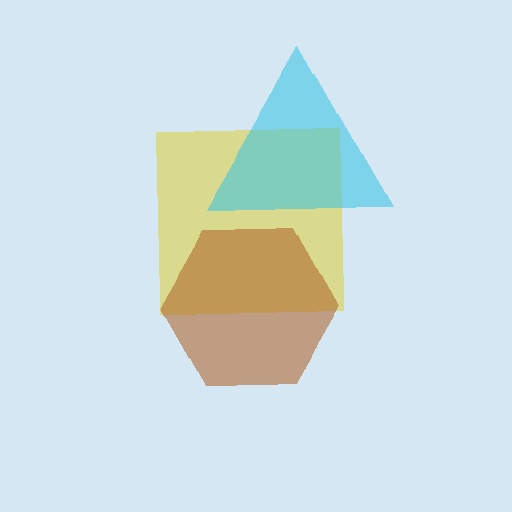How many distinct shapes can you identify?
There are 3 distinct shapes: a yellow square, a cyan triangle, a brown hexagon.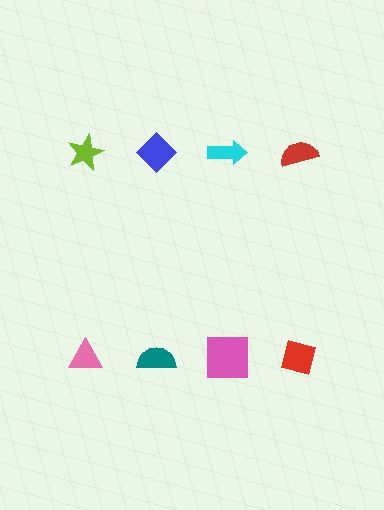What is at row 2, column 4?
A red square.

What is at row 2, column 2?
A teal semicircle.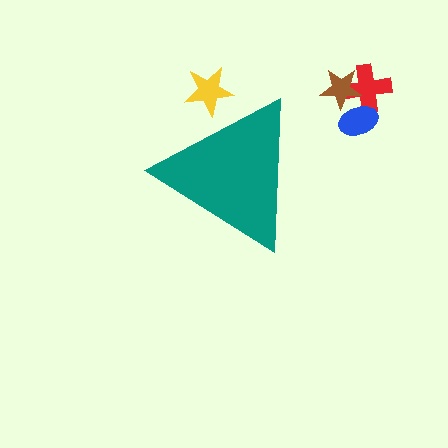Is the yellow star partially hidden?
Yes, the yellow star is partially hidden behind the teal triangle.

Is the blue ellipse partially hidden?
No, the blue ellipse is fully visible.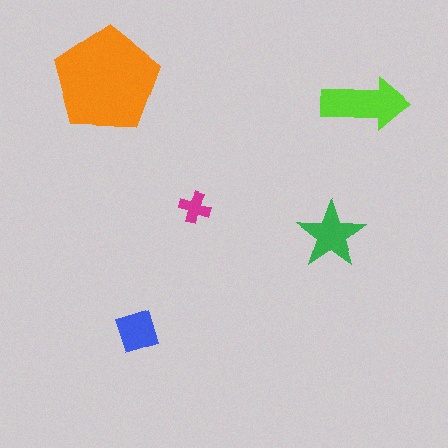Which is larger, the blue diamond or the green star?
The green star.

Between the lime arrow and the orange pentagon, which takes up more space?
The orange pentagon.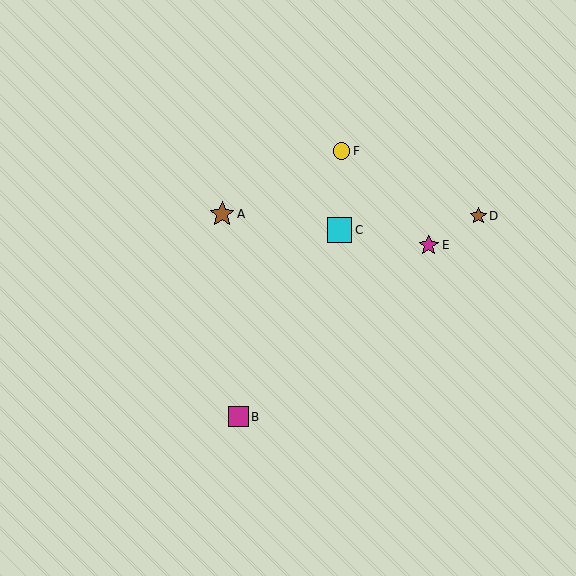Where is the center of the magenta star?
The center of the magenta star is at (429, 245).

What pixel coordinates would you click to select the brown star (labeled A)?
Click at (222, 214) to select the brown star A.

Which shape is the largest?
The brown star (labeled A) is the largest.